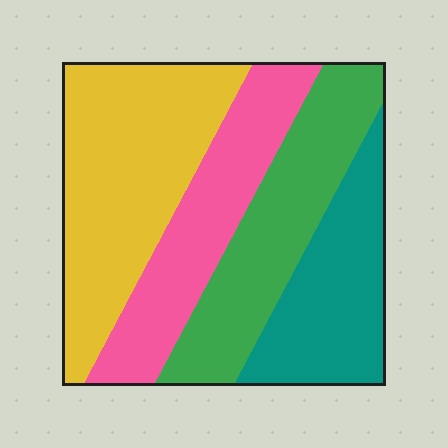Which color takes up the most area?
Yellow, at roughly 35%.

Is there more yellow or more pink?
Yellow.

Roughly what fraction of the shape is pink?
Pink takes up about one fifth (1/5) of the shape.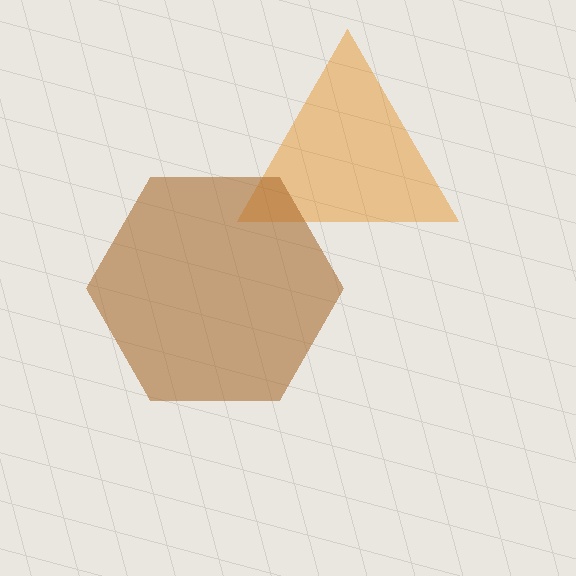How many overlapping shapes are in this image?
There are 2 overlapping shapes in the image.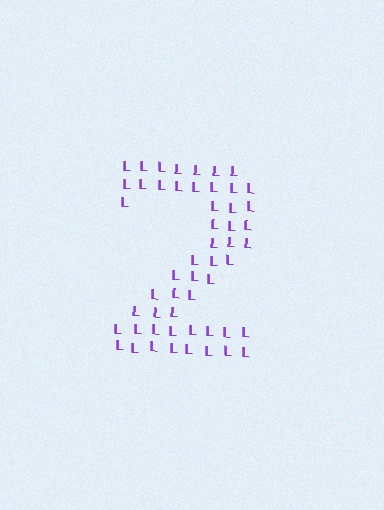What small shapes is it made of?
It is made of small letter L's.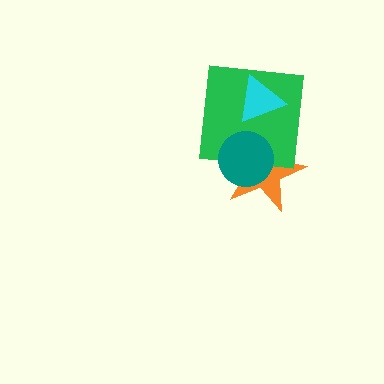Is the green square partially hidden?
Yes, it is partially covered by another shape.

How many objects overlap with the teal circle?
2 objects overlap with the teal circle.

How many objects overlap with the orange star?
2 objects overlap with the orange star.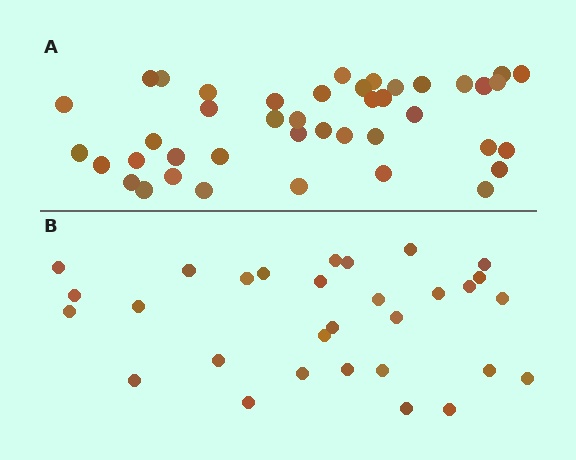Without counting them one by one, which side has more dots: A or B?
Region A (the top region) has more dots.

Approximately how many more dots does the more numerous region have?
Region A has roughly 12 or so more dots than region B.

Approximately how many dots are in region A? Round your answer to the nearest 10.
About 40 dots. (The exact count is 42, which rounds to 40.)